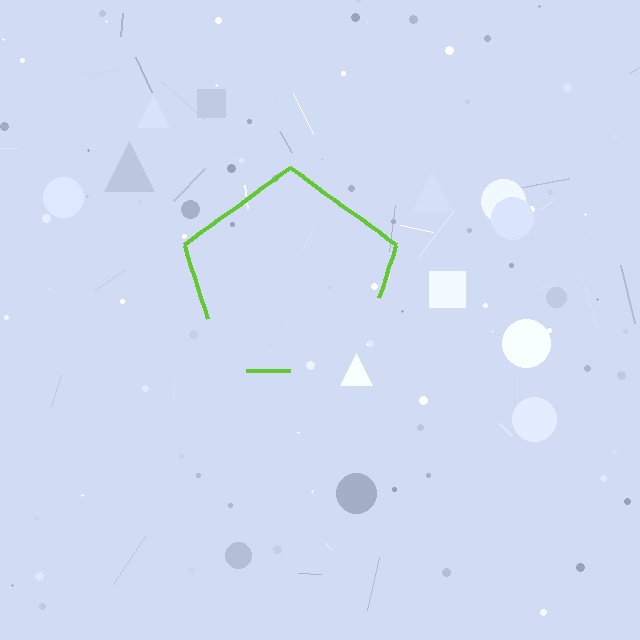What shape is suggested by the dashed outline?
The dashed outline suggests a pentagon.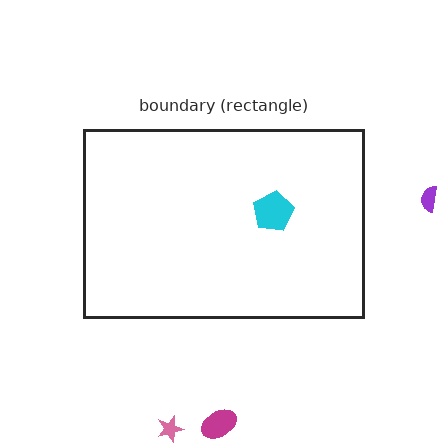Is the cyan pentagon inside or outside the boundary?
Inside.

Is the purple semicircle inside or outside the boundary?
Outside.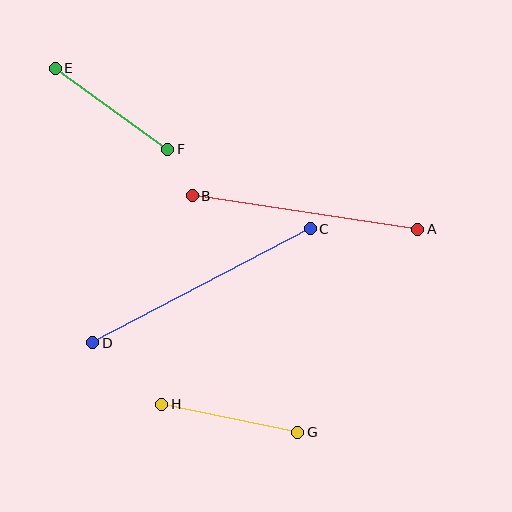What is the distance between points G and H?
The distance is approximately 139 pixels.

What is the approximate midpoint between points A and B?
The midpoint is at approximately (305, 213) pixels.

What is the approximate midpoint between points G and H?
The midpoint is at approximately (230, 418) pixels.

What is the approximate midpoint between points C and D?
The midpoint is at approximately (202, 286) pixels.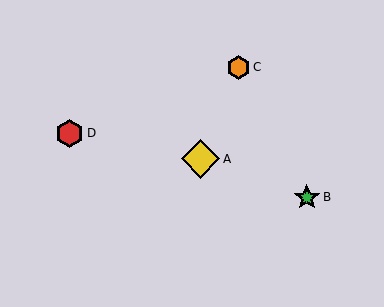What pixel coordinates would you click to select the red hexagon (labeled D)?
Click at (70, 133) to select the red hexagon D.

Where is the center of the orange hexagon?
The center of the orange hexagon is at (238, 67).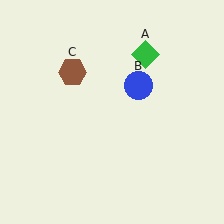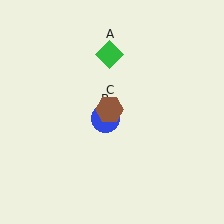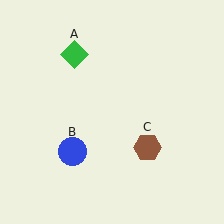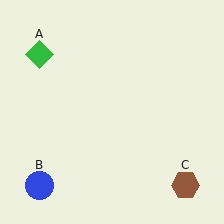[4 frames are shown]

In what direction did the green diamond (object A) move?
The green diamond (object A) moved left.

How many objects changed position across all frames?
3 objects changed position: green diamond (object A), blue circle (object B), brown hexagon (object C).